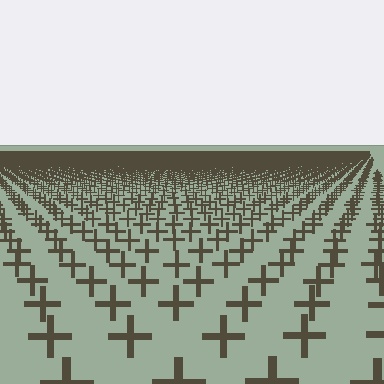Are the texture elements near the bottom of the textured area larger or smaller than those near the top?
Larger. Near the bottom, elements are closer to the viewer and appear at a bigger on-screen size.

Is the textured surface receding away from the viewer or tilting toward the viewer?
The surface is receding away from the viewer. Texture elements get smaller and denser toward the top.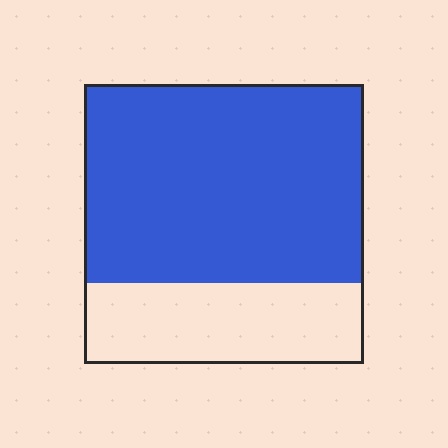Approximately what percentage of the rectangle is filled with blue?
Approximately 70%.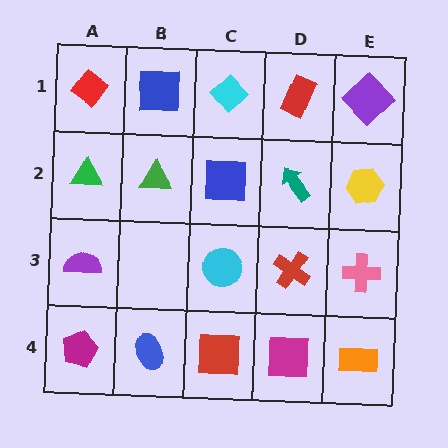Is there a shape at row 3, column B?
No, that cell is empty.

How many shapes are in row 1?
5 shapes.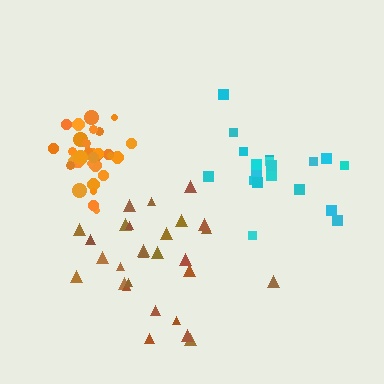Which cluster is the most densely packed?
Orange.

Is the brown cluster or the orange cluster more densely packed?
Orange.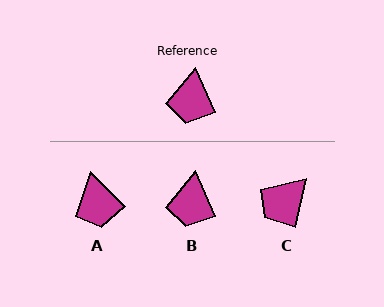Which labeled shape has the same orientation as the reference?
B.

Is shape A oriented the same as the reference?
No, it is off by about 22 degrees.